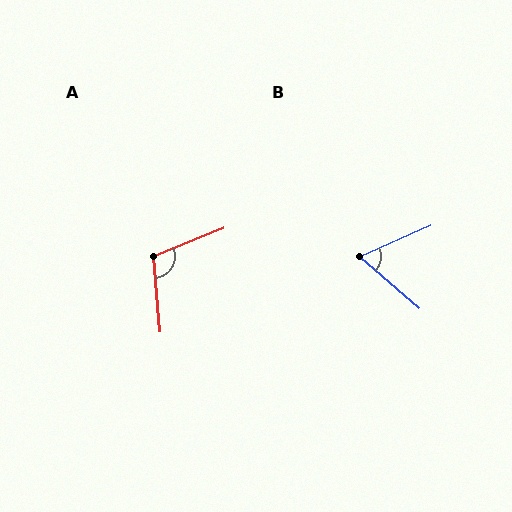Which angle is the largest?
A, at approximately 107 degrees.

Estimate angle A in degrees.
Approximately 107 degrees.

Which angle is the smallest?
B, at approximately 65 degrees.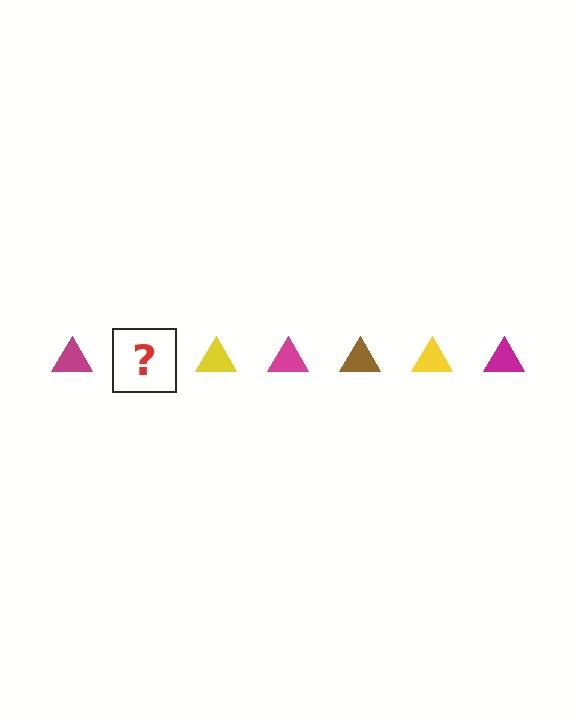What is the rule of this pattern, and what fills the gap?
The rule is that the pattern cycles through magenta, brown, yellow triangles. The gap should be filled with a brown triangle.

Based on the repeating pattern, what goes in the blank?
The blank should be a brown triangle.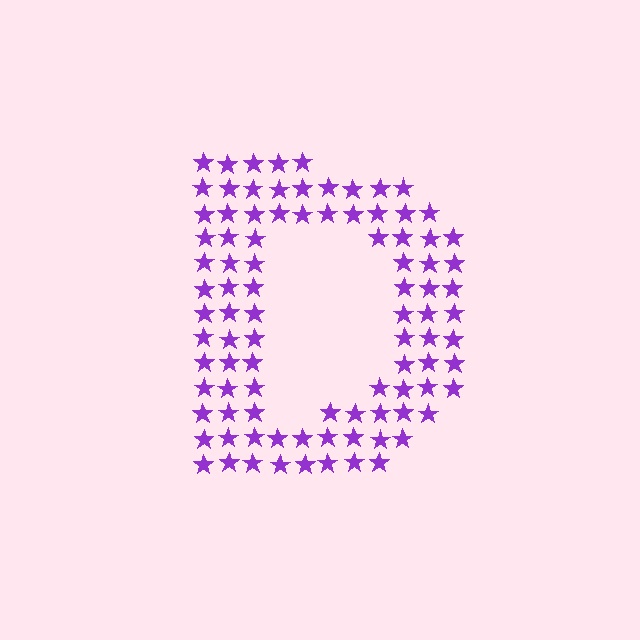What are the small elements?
The small elements are stars.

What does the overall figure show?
The overall figure shows the letter D.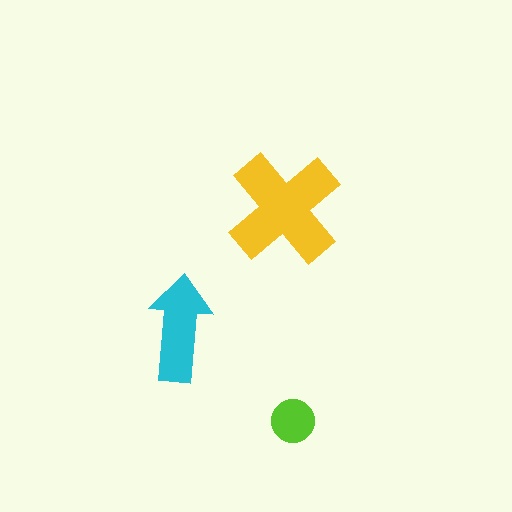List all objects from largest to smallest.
The yellow cross, the cyan arrow, the lime circle.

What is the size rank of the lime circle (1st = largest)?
3rd.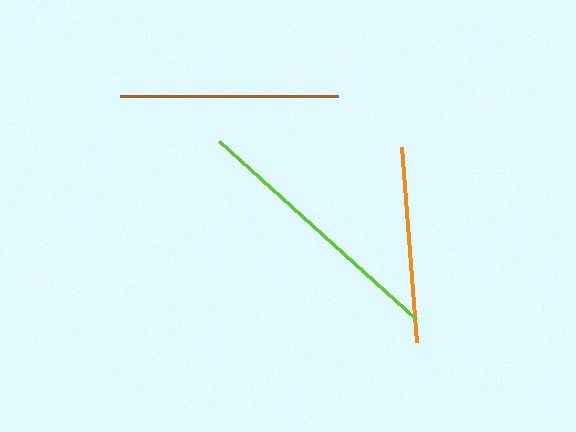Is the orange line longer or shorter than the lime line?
The lime line is longer than the orange line.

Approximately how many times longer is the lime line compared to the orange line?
The lime line is approximately 1.4 times the length of the orange line.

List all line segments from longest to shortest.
From longest to shortest: lime, brown, orange.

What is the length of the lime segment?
The lime segment is approximately 266 pixels long.